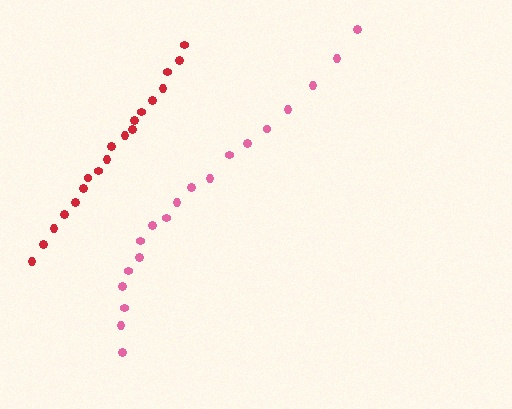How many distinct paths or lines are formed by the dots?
There are 2 distinct paths.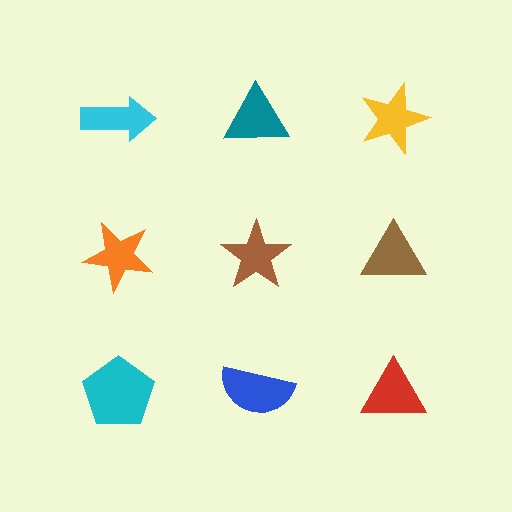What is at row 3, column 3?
A red triangle.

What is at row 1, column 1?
A cyan arrow.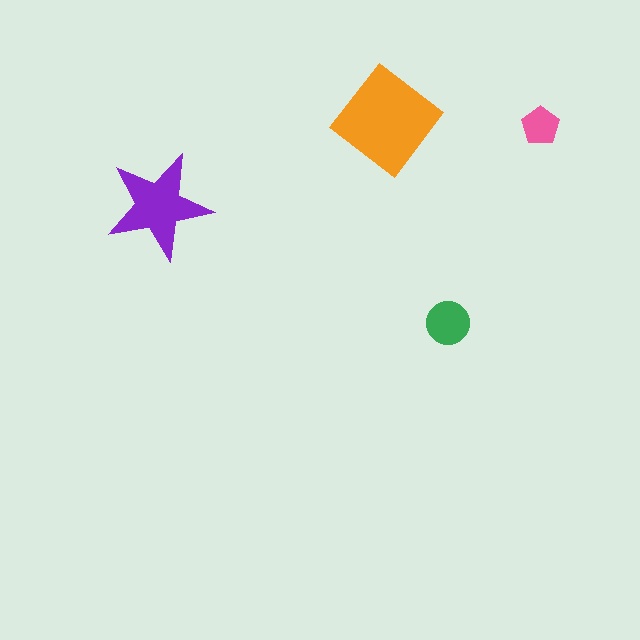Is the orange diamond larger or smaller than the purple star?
Larger.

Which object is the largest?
The orange diamond.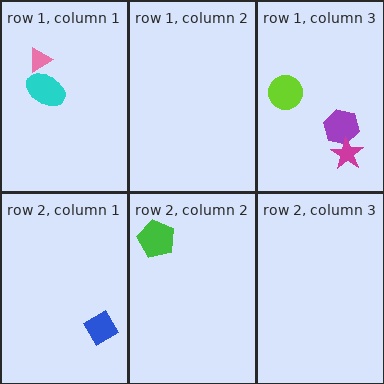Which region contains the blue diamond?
The row 2, column 1 region.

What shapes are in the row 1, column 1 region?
The cyan ellipse, the pink triangle.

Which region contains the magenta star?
The row 1, column 3 region.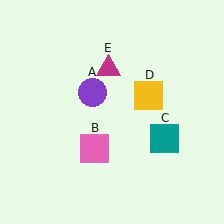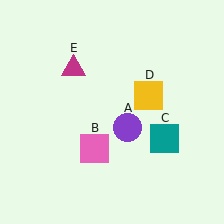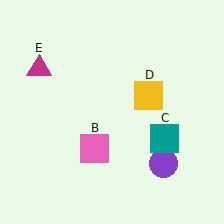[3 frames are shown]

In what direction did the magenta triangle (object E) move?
The magenta triangle (object E) moved left.